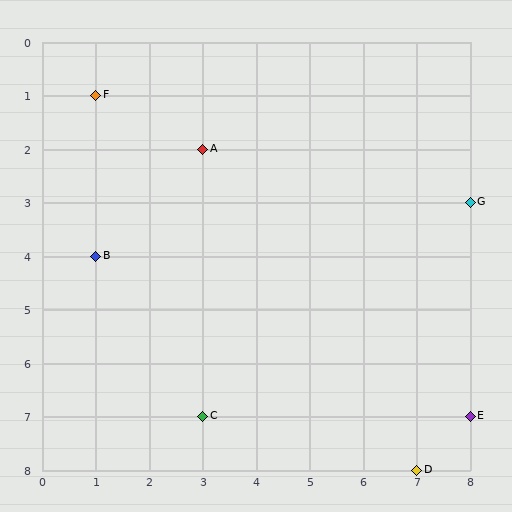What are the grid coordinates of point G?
Point G is at grid coordinates (8, 3).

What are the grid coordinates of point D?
Point D is at grid coordinates (7, 8).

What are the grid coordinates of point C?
Point C is at grid coordinates (3, 7).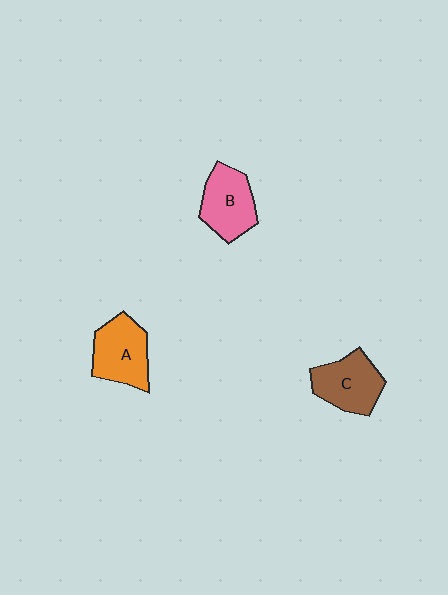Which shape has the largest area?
Shape A (orange).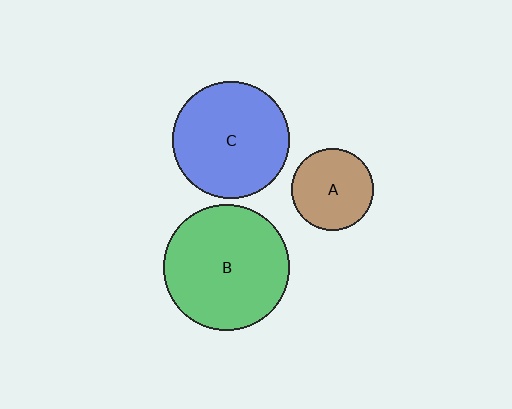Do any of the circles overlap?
No, none of the circles overlap.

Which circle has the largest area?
Circle B (green).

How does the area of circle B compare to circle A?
Approximately 2.3 times.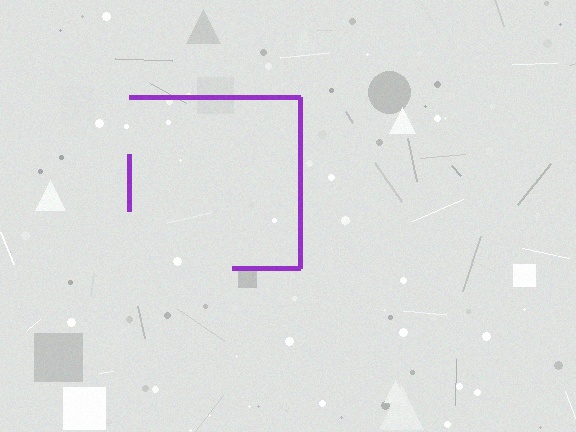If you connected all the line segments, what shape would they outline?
They would outline a square.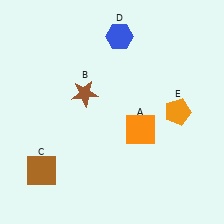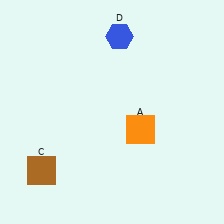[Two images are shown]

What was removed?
The brown star (B), the orange pentagon (E) were removed in Image 2.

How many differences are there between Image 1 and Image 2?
There are 2 differences between the two images.